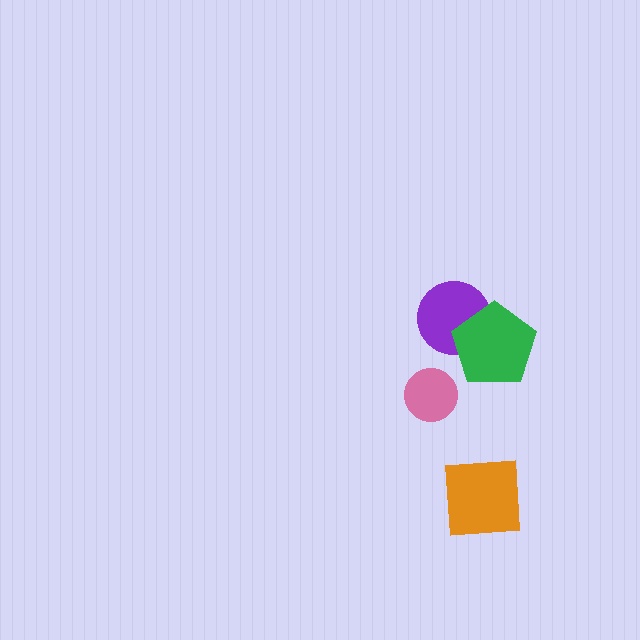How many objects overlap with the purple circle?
1 object overlaps with the purple circle.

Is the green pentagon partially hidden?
No, no other shape covers it.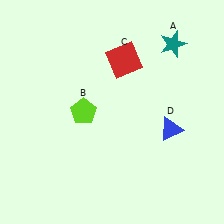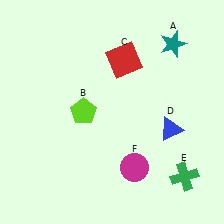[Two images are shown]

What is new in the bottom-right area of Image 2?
A magenta circle (F) was added in the bottom-right area of Image 2.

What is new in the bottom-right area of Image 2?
A green cross (E) was added in the bottom-right area of Image 2.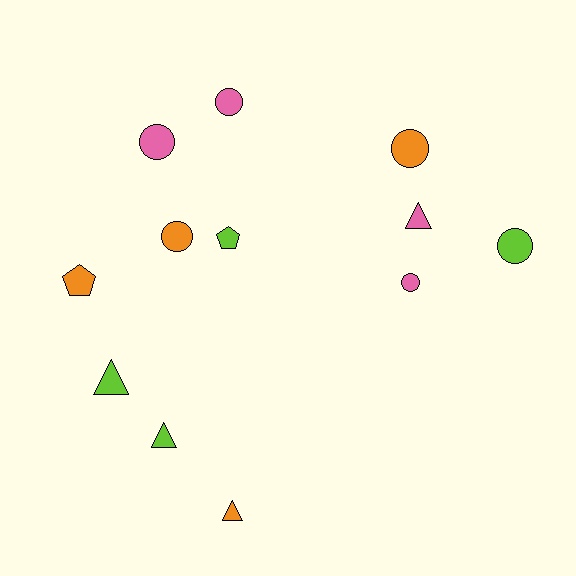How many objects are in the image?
There are 12 objects.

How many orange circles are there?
There are 2 orange circles.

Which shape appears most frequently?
Circle, with 6 objects.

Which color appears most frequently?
Lime, with 4 objects.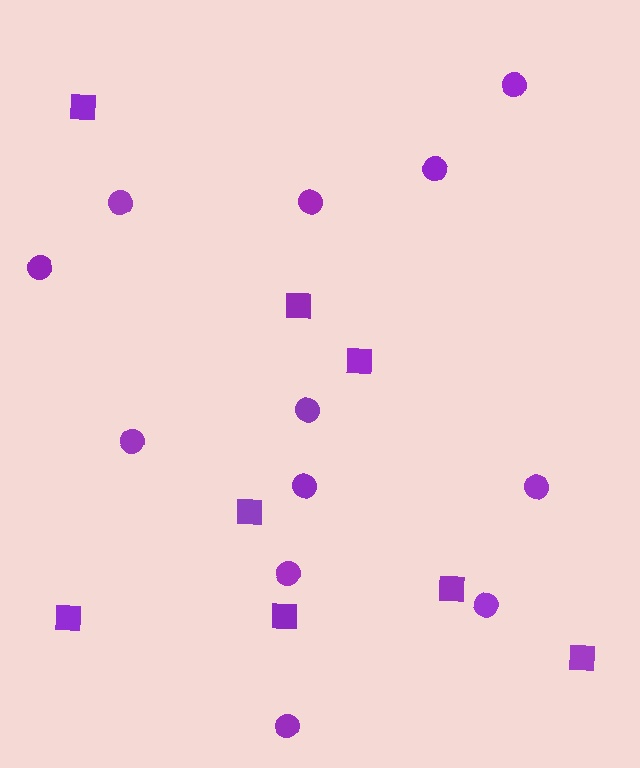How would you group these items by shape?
There are 2 groups: one group of squares (8) and one group of circles (12).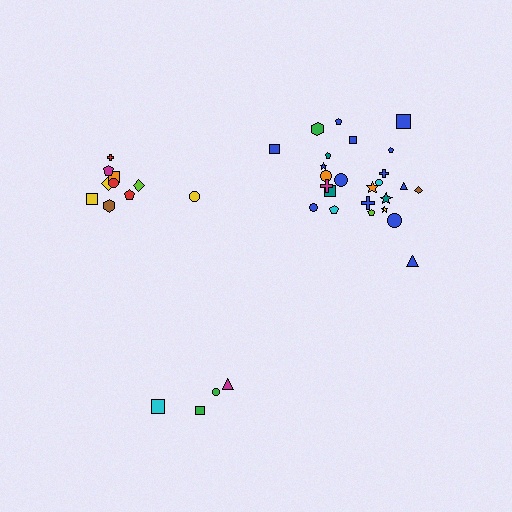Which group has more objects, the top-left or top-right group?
The top-right group.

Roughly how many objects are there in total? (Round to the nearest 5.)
Roughly 40 objects in total.